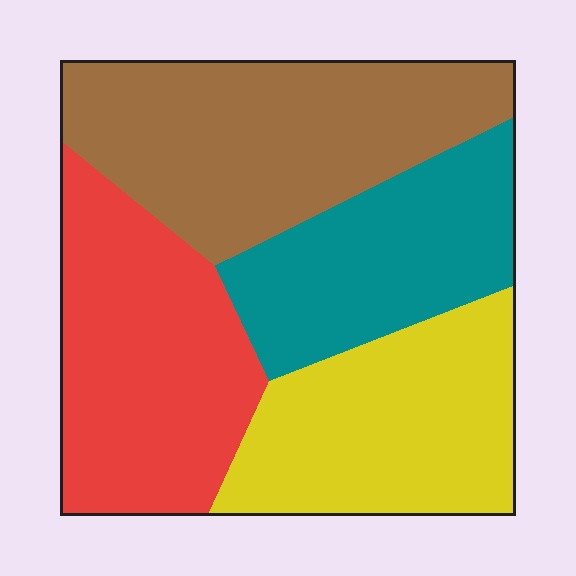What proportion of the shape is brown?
Brown takes up between a quarter and a half of the shape.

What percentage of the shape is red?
Red covers about 25% of the shape.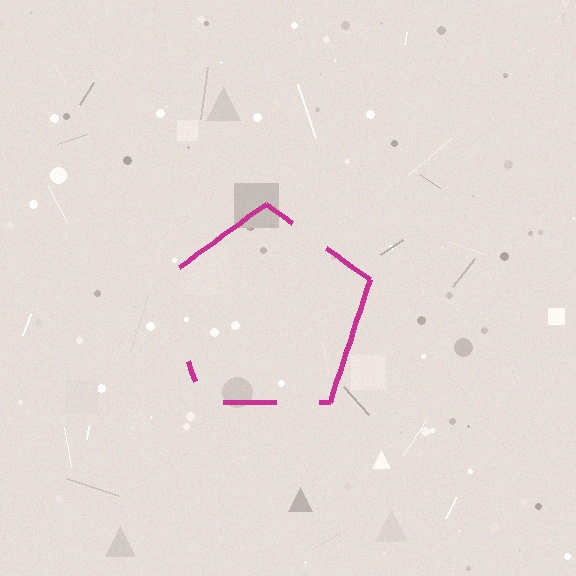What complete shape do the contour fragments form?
The contour fragments form a pentagon.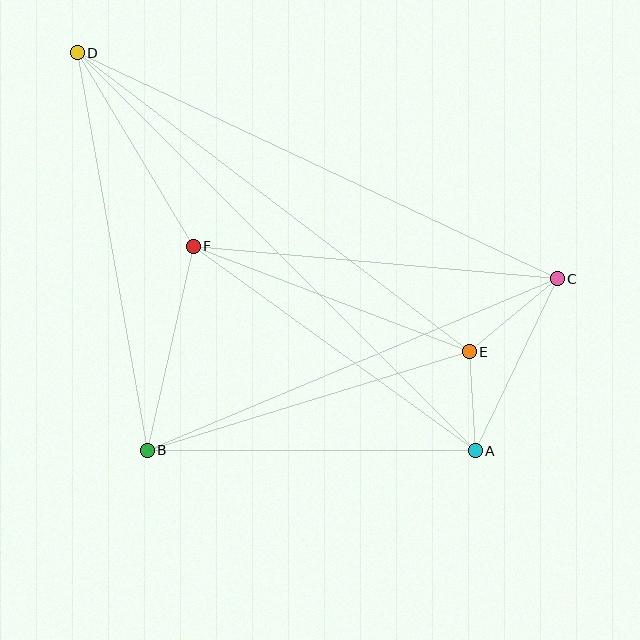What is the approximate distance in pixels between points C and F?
The distance between C and F is approximately 366 pixels.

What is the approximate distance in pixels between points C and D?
The distance between C and D is approximately 530 pixels.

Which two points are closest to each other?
Points A and E are closest to each other.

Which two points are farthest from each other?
Points A and D are farthest from each other.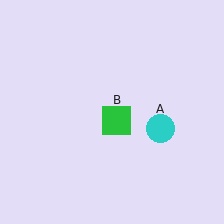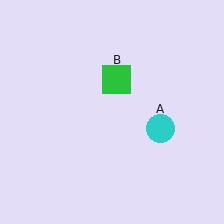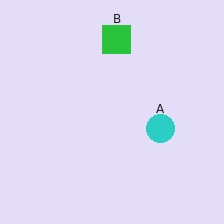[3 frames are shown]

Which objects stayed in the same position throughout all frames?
Cyan circle (object A) remained stationary.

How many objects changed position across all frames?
1 object changed position: green square (object B).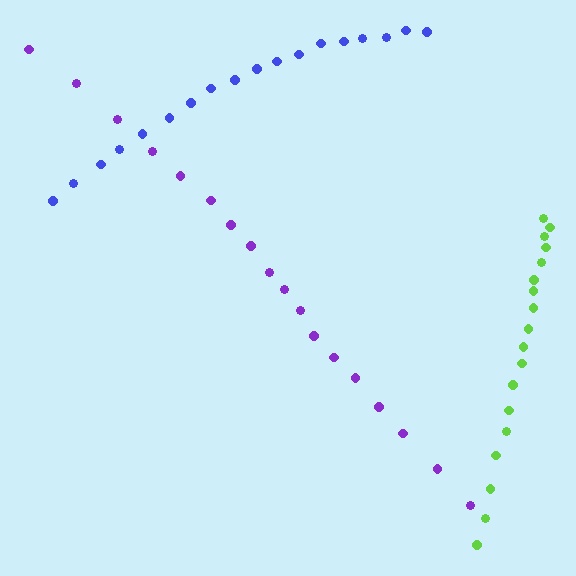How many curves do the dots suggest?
There are 3 distinct paths.